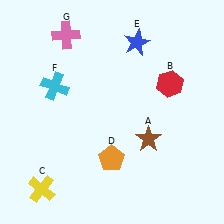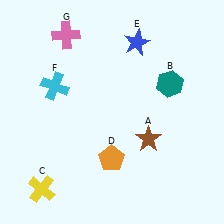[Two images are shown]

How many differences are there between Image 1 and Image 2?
There is 1 difference between the two images.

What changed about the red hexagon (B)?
In Image 1, B is red. In Image 2, it changed to teal.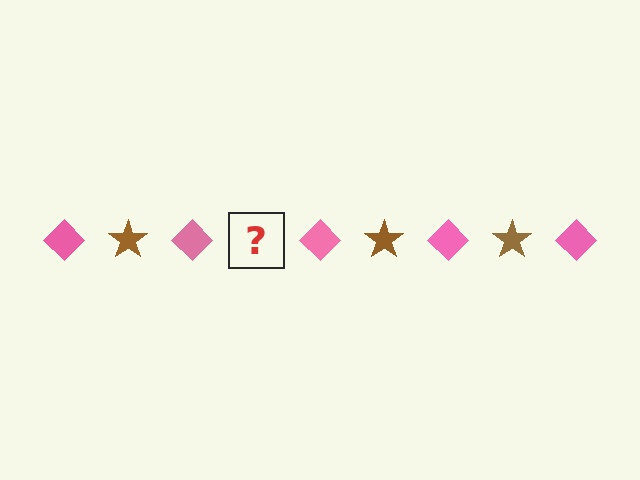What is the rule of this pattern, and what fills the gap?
The rule is that the pattern alternates between pink diamond and brown star. The gap should be filled with a brown star.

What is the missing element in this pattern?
The missing element is a brown star.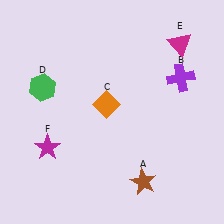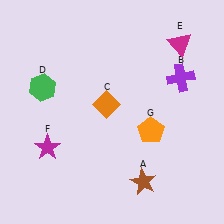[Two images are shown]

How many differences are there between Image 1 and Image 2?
There is 1 difference between the two images.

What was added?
An orange pentagon (G) was added in Image 2.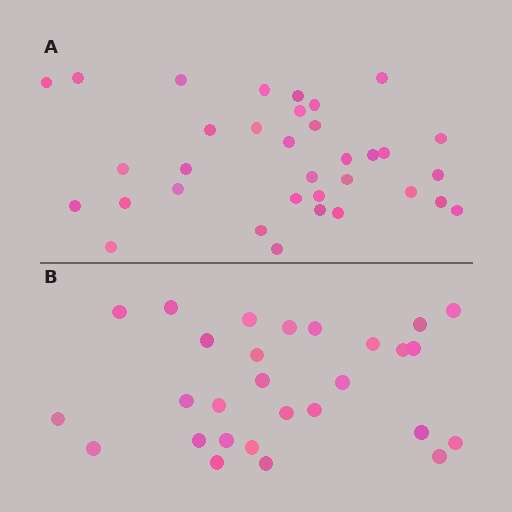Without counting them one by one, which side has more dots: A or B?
Region A (the top region) has more dots.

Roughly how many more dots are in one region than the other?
Region A has about 6 more dots than region B.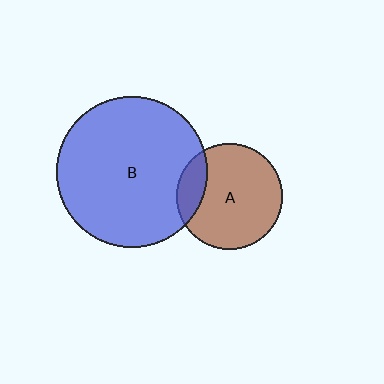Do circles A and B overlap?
Yes.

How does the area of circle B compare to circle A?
Approximately 2.0 times.